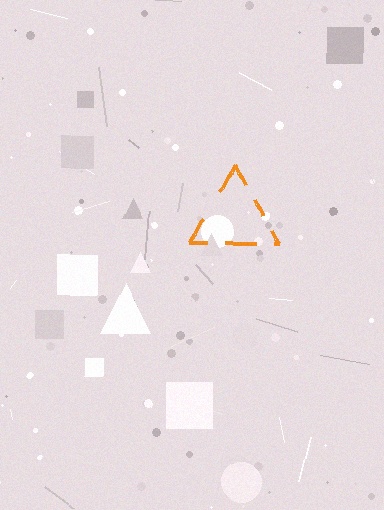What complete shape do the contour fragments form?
The contour fragments form a triangle.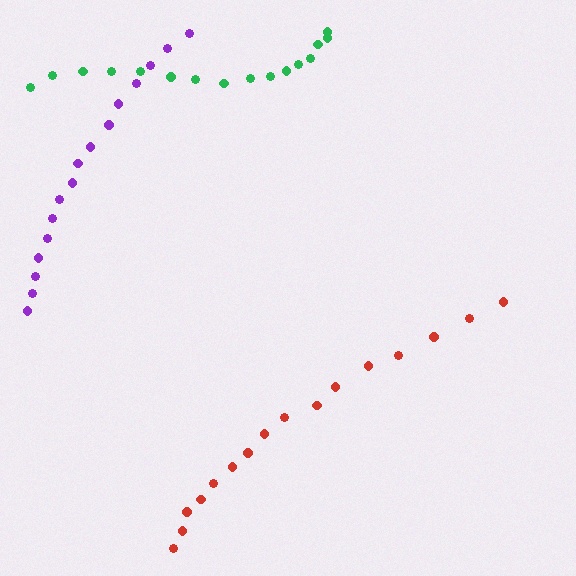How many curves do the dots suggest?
There are 3 distinct paths.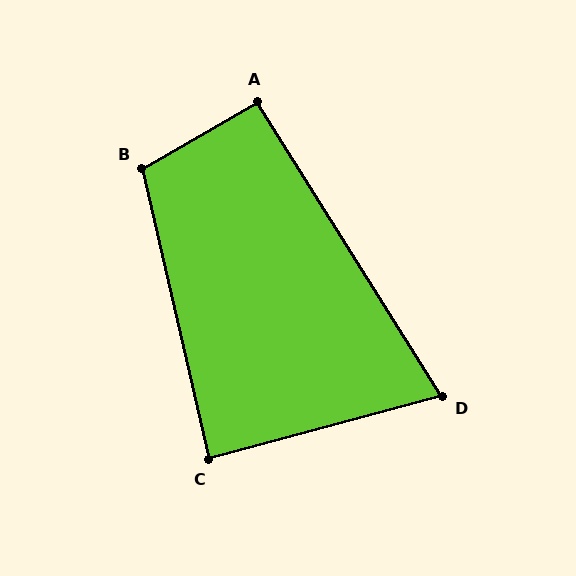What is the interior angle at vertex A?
Approximately 92 degrees (approximately right).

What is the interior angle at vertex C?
Approximately 88 degrees (approximately right).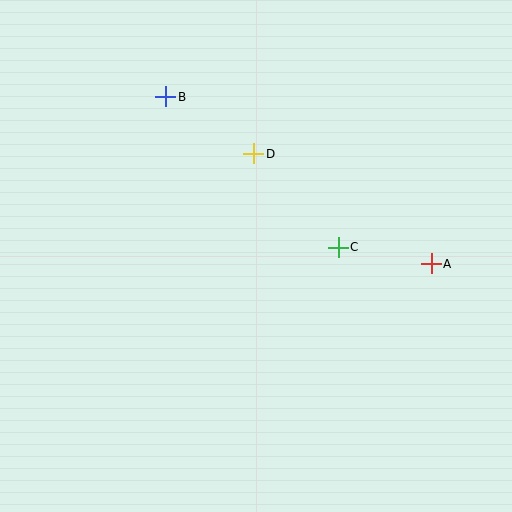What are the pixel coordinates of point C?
Point C is at (338, 247).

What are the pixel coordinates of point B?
Point B is at (166, 97).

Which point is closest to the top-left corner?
Point B is closest to the top-left corner.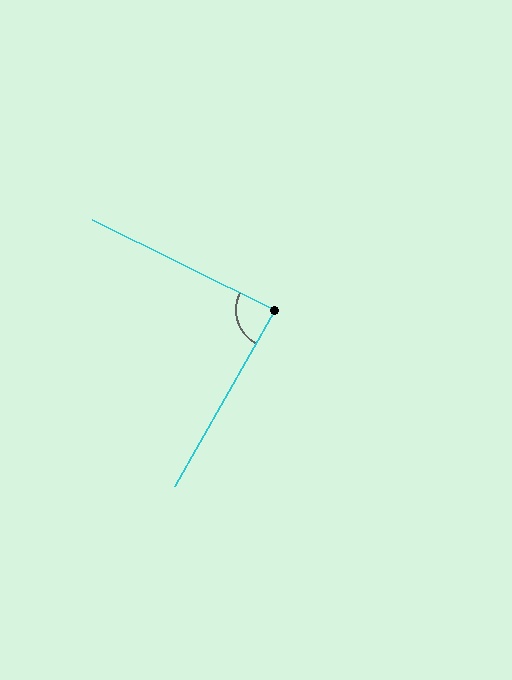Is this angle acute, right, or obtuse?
It is approximately a right angle.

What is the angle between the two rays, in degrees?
Approximately 87 degrees.